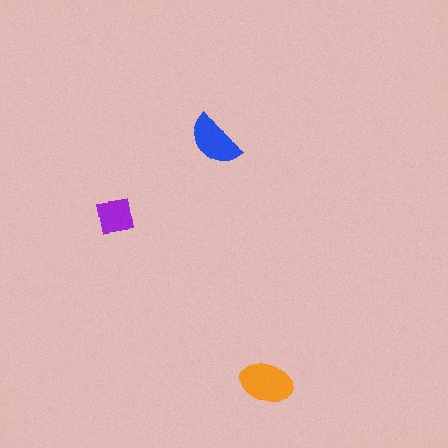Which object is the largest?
The orange ellipse.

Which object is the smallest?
The purple square.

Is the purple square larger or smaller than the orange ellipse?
Smaller.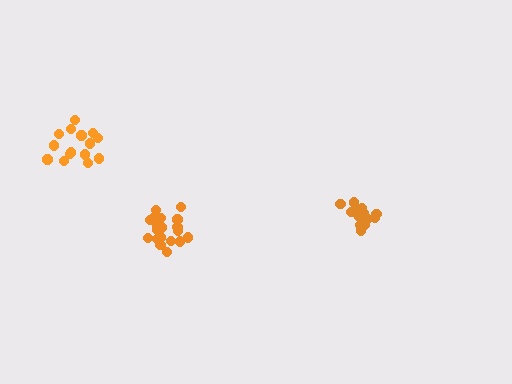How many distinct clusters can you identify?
There are 3 distinct clusters.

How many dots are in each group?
Group 1: 15 dots, Group 2: 21 dots, Group 3: 15 dots (51 total).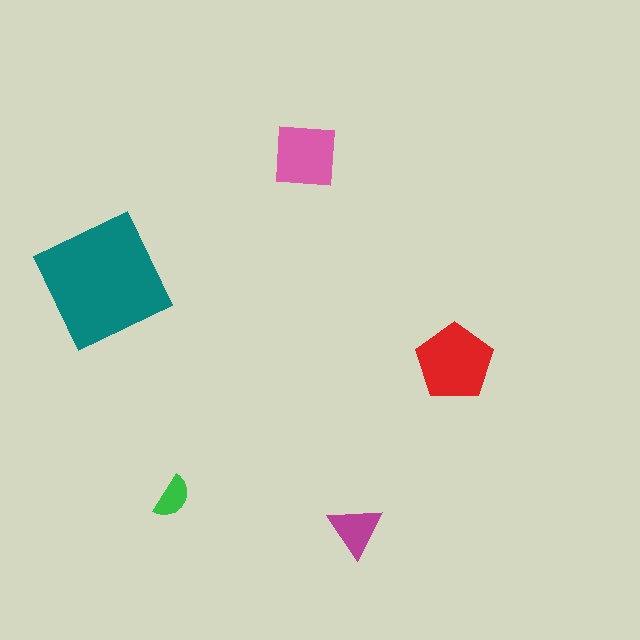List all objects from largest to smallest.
The teal square, the red pentagon, the pink square, the magenta triangle, the green semicircle.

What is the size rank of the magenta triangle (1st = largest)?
4th.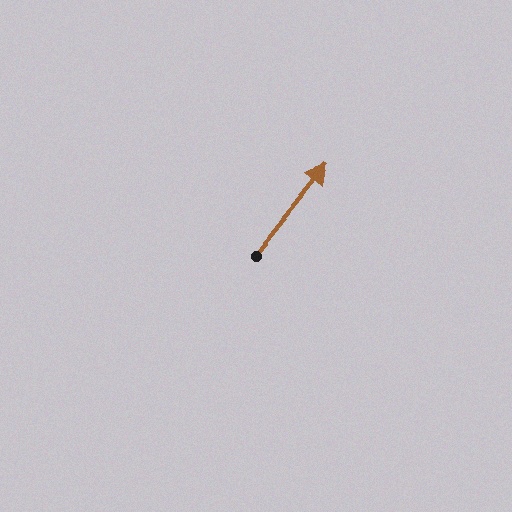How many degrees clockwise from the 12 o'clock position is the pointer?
Approximately 39 degrees.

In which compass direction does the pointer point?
Northeast.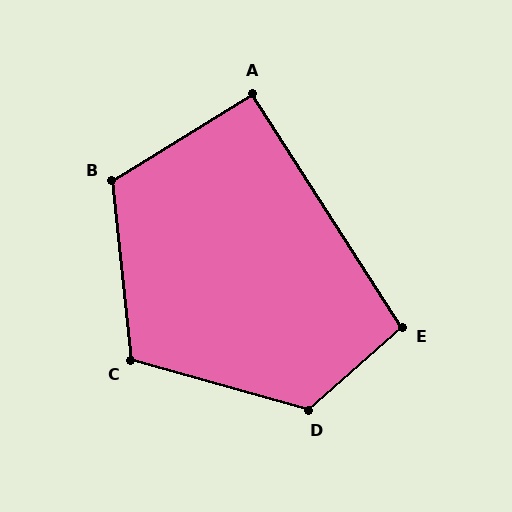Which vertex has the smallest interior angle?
A, at approximately 91 degrees.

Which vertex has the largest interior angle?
D, at approximately 123 degrees.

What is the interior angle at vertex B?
Approximately 116 degrees (obtuse).